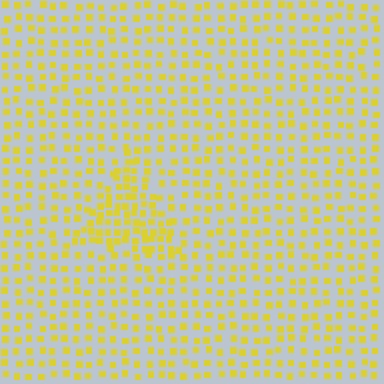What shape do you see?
I see a triangle.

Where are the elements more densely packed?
The elements are more densely packed inside the triangle boundary.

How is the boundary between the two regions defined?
The boundary is defined by a change in element density (approximately 1.9x ratio). All elements are the same color, size, and shape.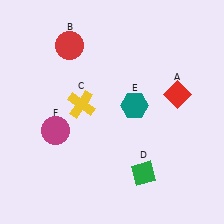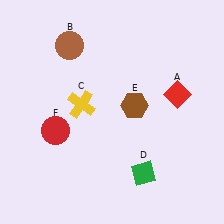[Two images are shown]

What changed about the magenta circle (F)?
In Image 1, F is magenta. In Image 2, it changed to red.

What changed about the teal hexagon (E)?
In Image 1, E is teal. In Image 2, it changed to brown.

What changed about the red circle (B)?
In Image 1, B is red. In Image 2, it changed to brown.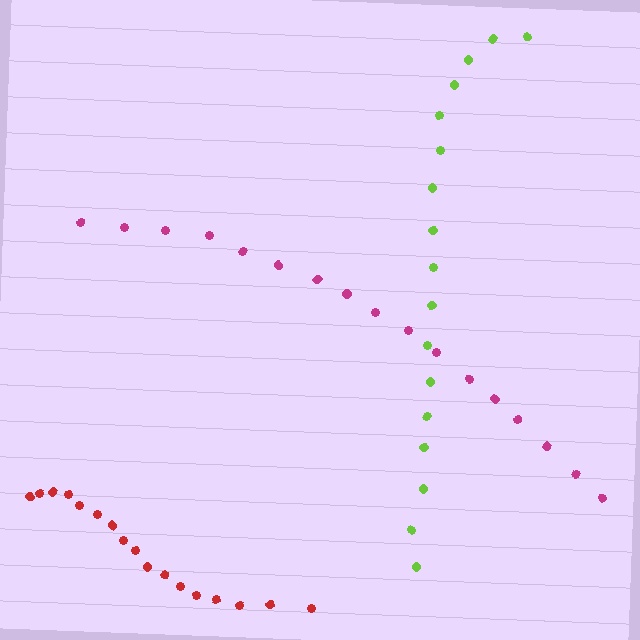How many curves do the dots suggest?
There are 3 distinct paths.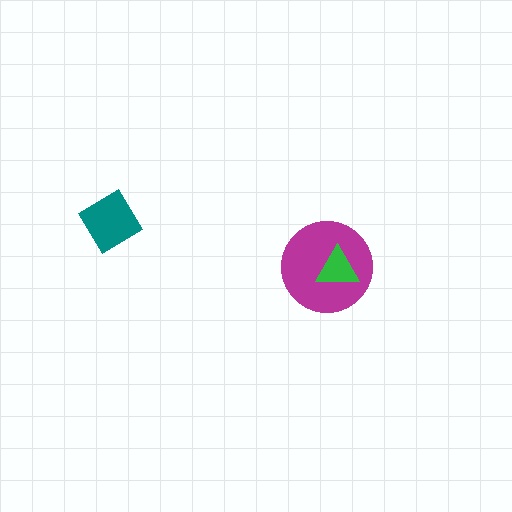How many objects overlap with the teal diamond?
0 objects overlap with the teal diamond.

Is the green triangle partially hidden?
No, no other shape covers it.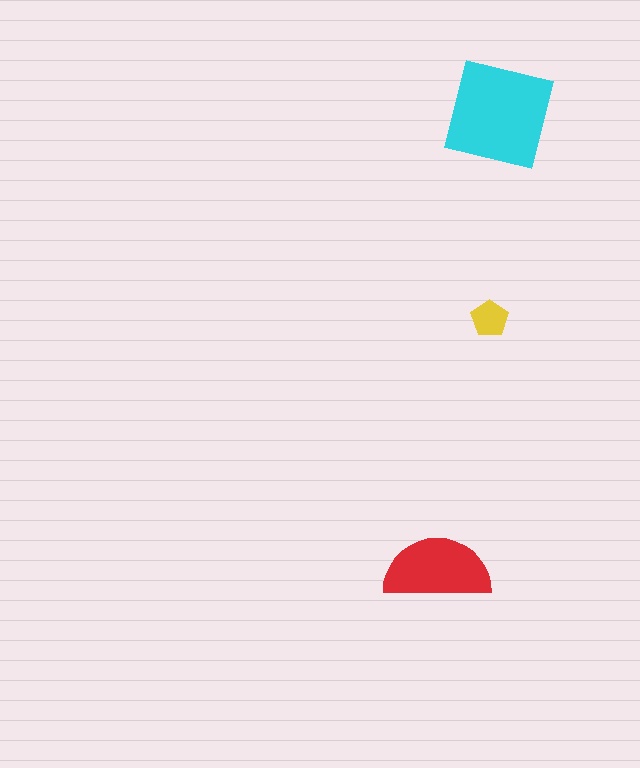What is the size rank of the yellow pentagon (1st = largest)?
3rd.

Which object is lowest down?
The red semicircle is bottommost.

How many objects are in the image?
There are 3 objects in the image.